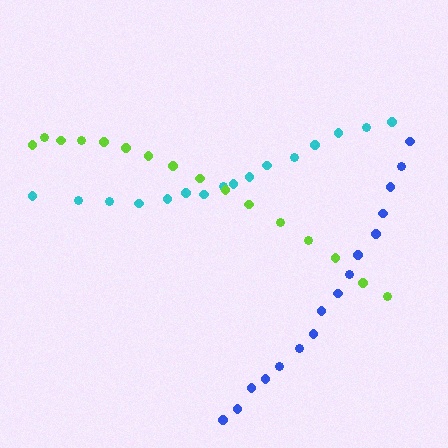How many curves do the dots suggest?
There are 3 distinct paths.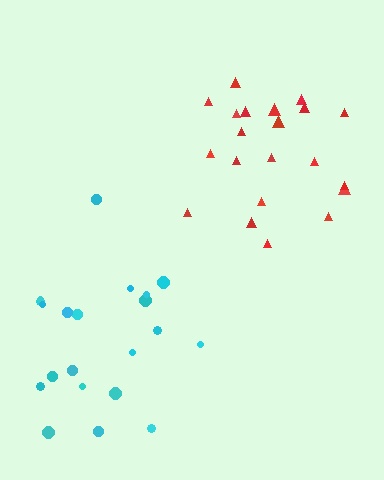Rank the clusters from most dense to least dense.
red, cyan.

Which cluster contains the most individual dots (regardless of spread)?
Cyan (21).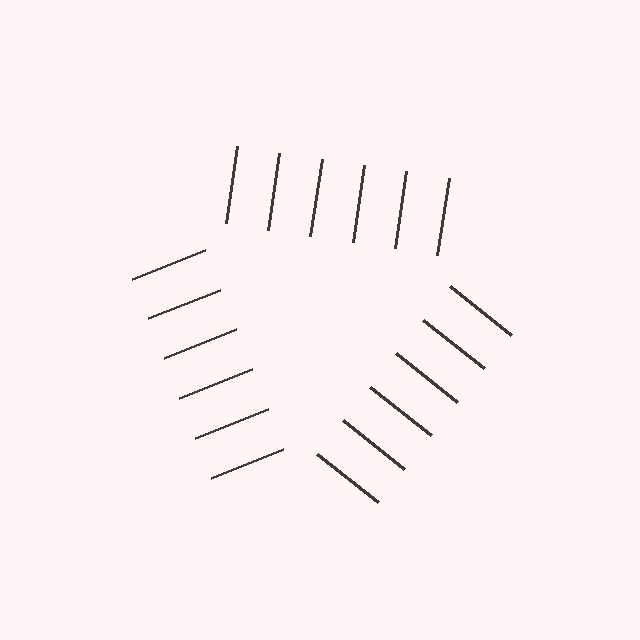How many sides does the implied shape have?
3 sides — the line-ends trace a triangle.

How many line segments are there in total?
18 — 6 along each of the 3 edges.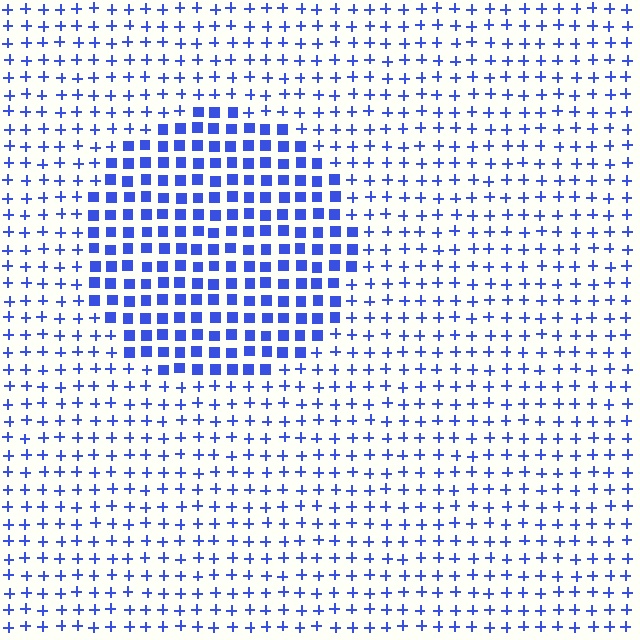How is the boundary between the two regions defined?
The boundary is defined by a change in element shape: squares inside vs. plus signs outside. All elements share the same color and spacing.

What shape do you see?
I see a circle.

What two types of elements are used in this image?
The image uses squares inside the circle region and plus signs outside it.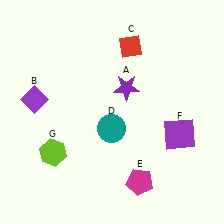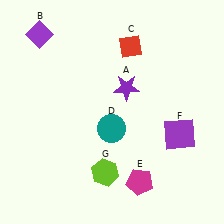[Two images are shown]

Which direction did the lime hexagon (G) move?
The lime hexagon (G) moved right.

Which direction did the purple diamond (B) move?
The purple diamond (B) moved up.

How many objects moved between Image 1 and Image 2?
2 objects moved between the two images.